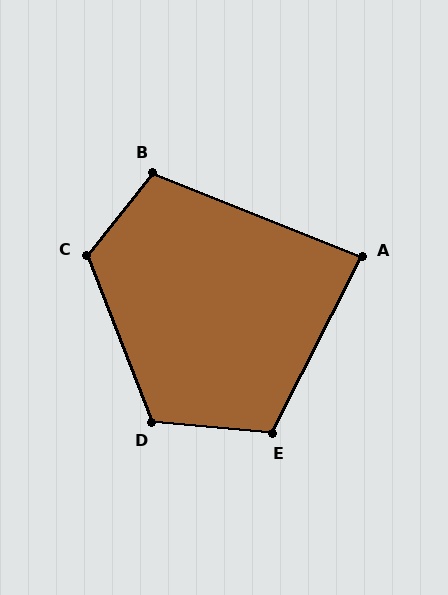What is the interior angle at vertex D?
Approximately 117 degrees (obtuse).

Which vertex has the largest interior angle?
C, at approximately 120 degrees.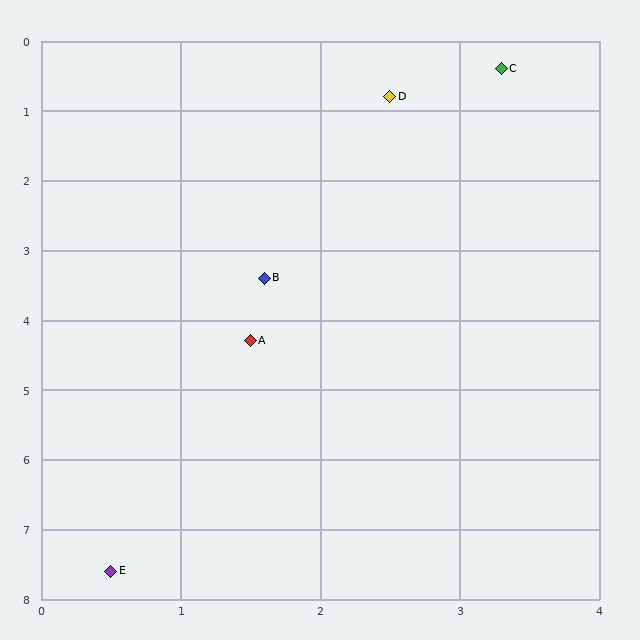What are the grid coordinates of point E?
Point E is at approximately (0.5, 7.6).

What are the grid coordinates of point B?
Point B is at approximately (1.6, 3.4).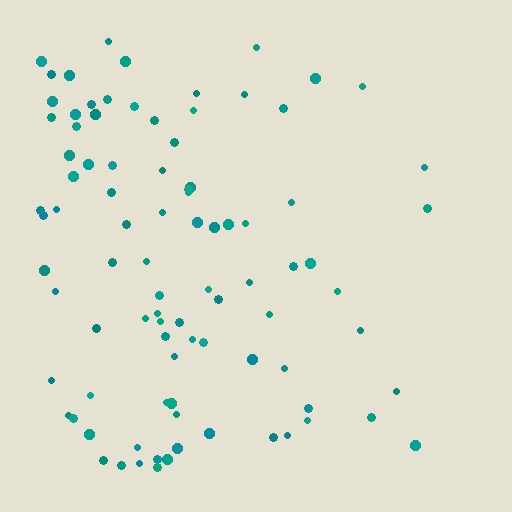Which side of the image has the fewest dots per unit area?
The right.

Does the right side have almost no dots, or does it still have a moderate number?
Still a moderate number, just noticeably fewer than the left.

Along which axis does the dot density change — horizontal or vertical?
Horizontal.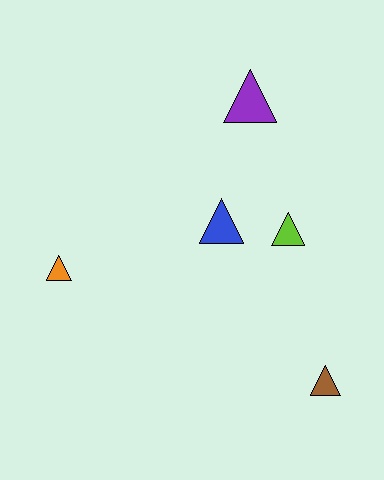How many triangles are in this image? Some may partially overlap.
There are 5 triangles.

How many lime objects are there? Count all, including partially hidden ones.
There is 1 lime object.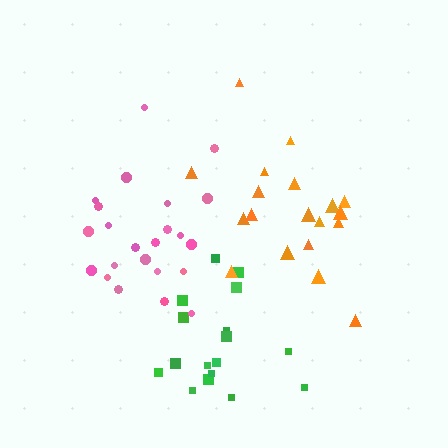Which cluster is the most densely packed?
Orange.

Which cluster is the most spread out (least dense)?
Green.